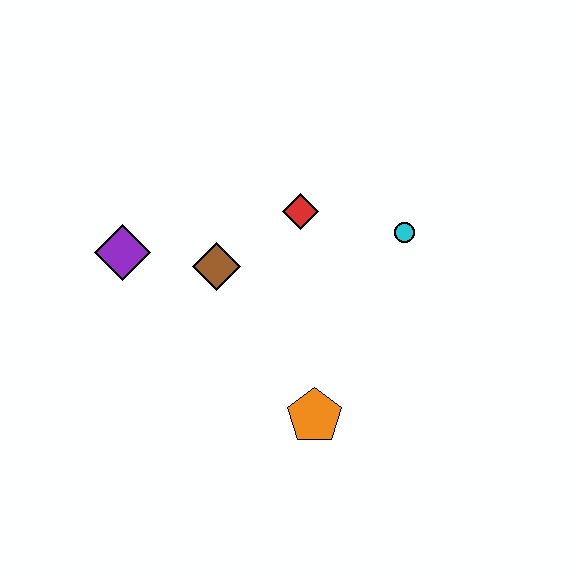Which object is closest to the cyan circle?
The red diamond is closest to the cyan circle.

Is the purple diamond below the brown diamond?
No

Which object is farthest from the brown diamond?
The cyan circle is farthest from the brown diamond.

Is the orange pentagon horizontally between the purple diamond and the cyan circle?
Yes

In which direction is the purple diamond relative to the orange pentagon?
The purple diamond is to the left of the orange pentagon.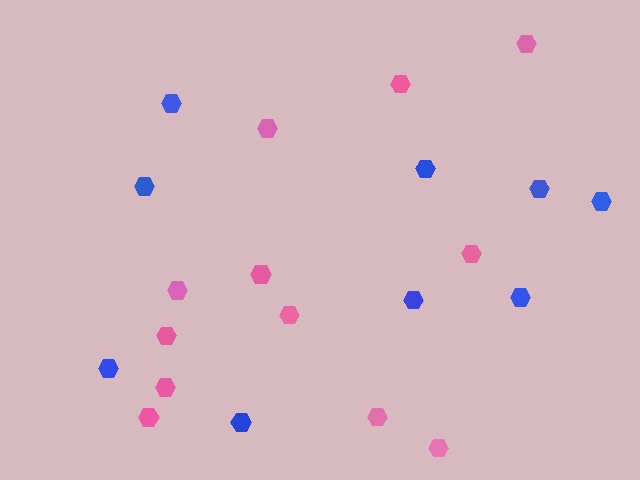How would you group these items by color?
There are 2 groups: one group of pink hexagons (12) and one group of blue hexagons (9).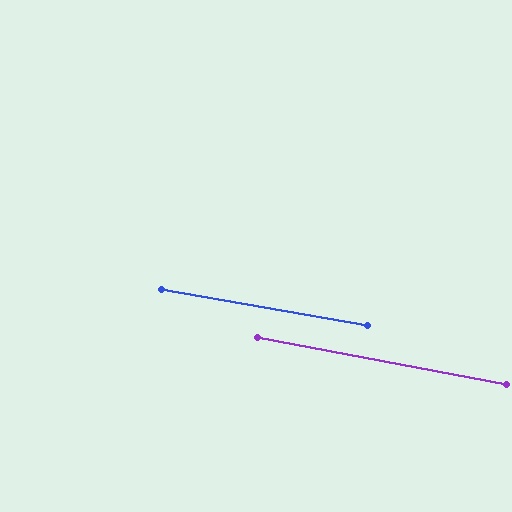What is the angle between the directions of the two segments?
Approximately 1 degree.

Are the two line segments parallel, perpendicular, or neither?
Parallel — their directions differ by only 1.1°.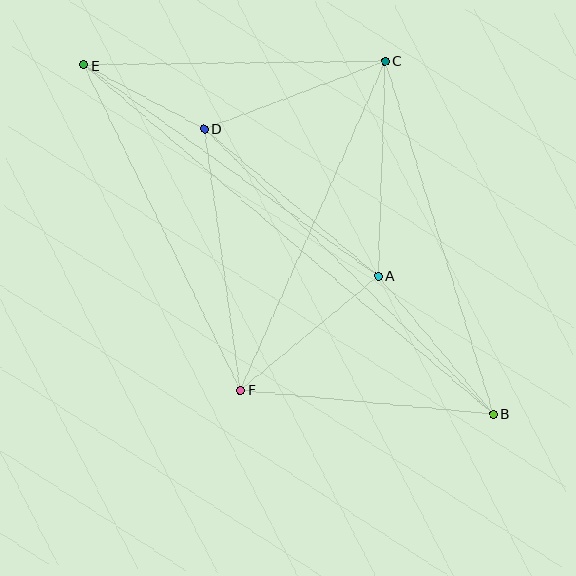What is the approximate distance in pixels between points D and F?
The distance between D and F is approximately 264 pixels.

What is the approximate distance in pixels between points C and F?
The distance between C and F is approximately 360 pixels.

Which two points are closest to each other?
Points D and E are closest to each other.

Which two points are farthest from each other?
Points B and E are farthest from each other.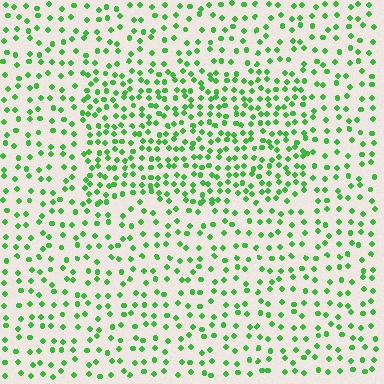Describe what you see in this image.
The image contains small green elements arranged at two different densities. A rectangle-shaped region is visible where the elements are more densely packed than the surrounding area.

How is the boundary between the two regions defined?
The boundary is defined by a change in element density (approximately 1.8x ratio). All elements are the same color, size, and shape.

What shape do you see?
I see a rectangle.